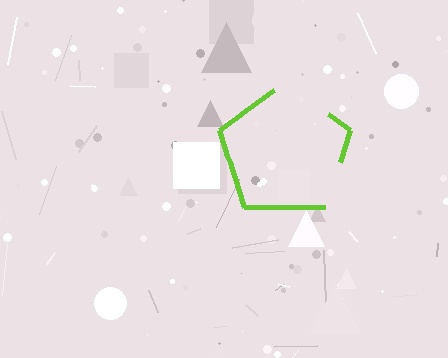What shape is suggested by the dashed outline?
The dashed outline suggests a pentagon.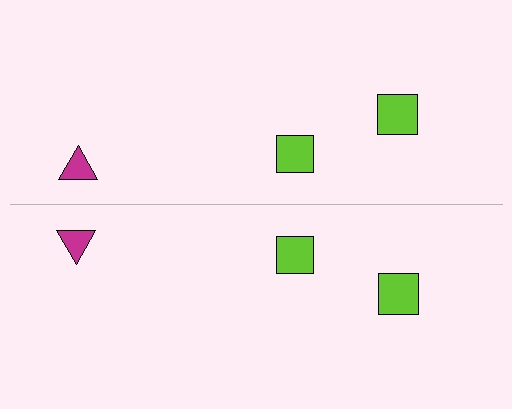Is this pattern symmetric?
Yes, this pattern has bilateral (reflection) symmetry.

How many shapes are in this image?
There are 6 shapes in this image.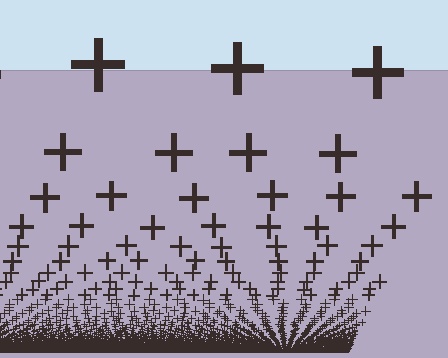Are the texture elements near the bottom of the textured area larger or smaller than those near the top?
Smaller. The gradient is inverted — elements near the bottom are smaller and denser.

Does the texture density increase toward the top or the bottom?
Density increases toward the bottom.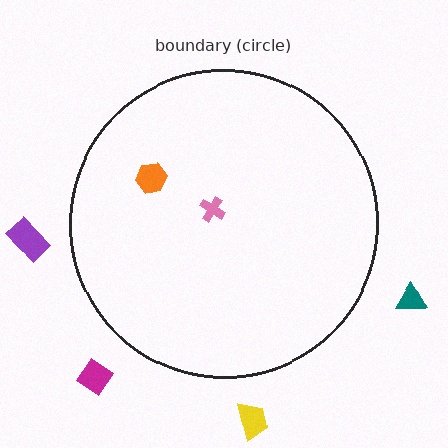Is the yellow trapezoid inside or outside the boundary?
Outside.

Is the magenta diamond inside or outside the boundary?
Outside.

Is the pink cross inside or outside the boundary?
Inside.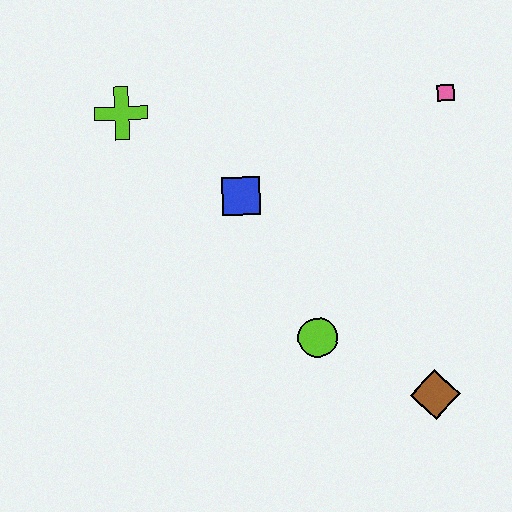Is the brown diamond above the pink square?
No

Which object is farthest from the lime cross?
The brown diamond is farthest from the lime cross.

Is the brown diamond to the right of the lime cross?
Yes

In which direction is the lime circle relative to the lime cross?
The lime circle is below the lime cross.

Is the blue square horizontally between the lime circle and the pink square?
No